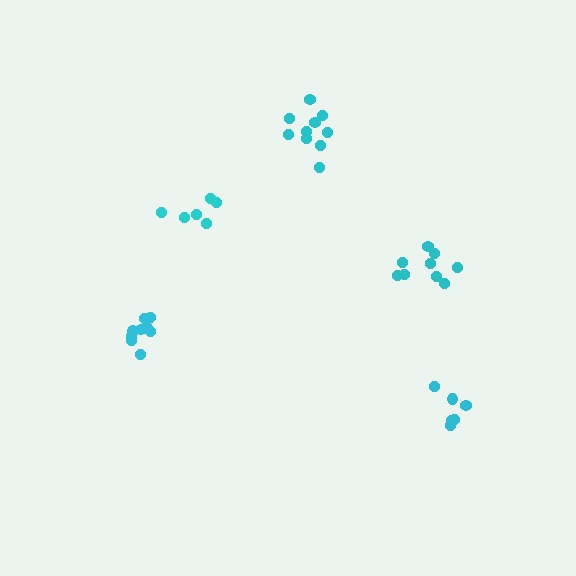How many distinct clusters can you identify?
There are 5 distinct clusters.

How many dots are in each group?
Group 1: 6 dots, Group 2: 9 dots, Group 3: 10 dots, Group 4: 9 dots, Group 5: 6 dots (40 total).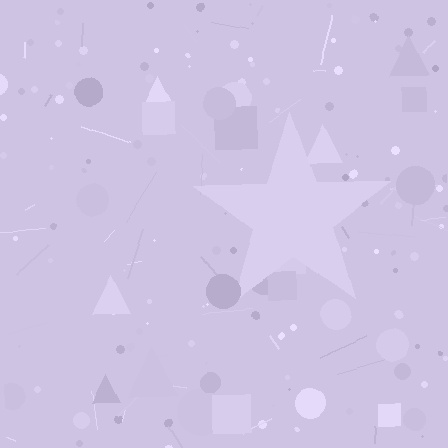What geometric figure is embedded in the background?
A star is embedded in the background.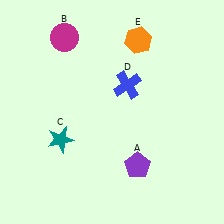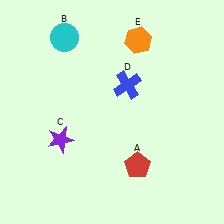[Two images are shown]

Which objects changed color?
A changed from purple to red. B changed from magenta to cyan. C changed from teal to purple.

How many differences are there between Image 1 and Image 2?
There are 3 differences between the two images.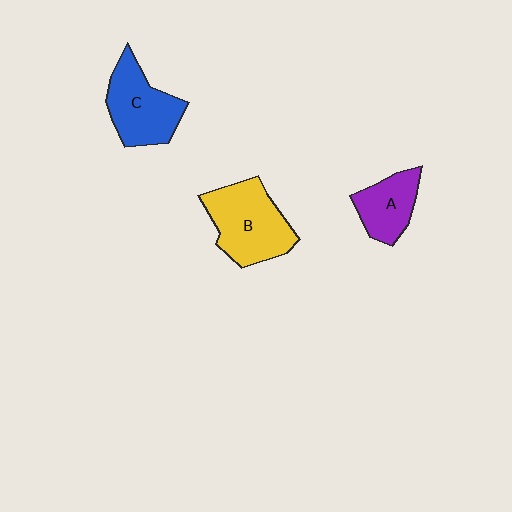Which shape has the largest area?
Shape B (yellow).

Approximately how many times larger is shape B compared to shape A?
Approximately 1.6 times.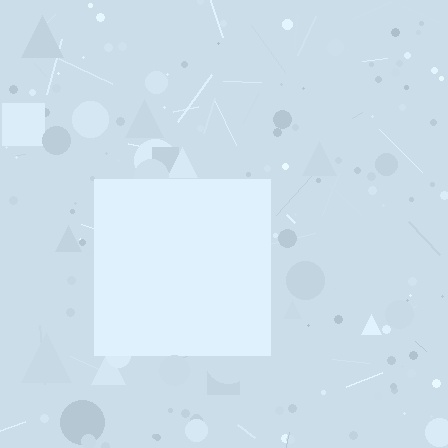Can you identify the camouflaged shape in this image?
The camouflaged shape is a square.